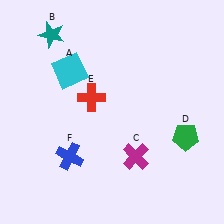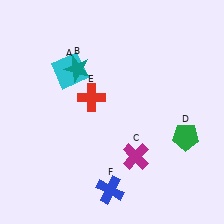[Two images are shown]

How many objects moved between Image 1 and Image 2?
2 objects moved between the two images.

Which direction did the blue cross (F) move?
The blue cross (F) moved right.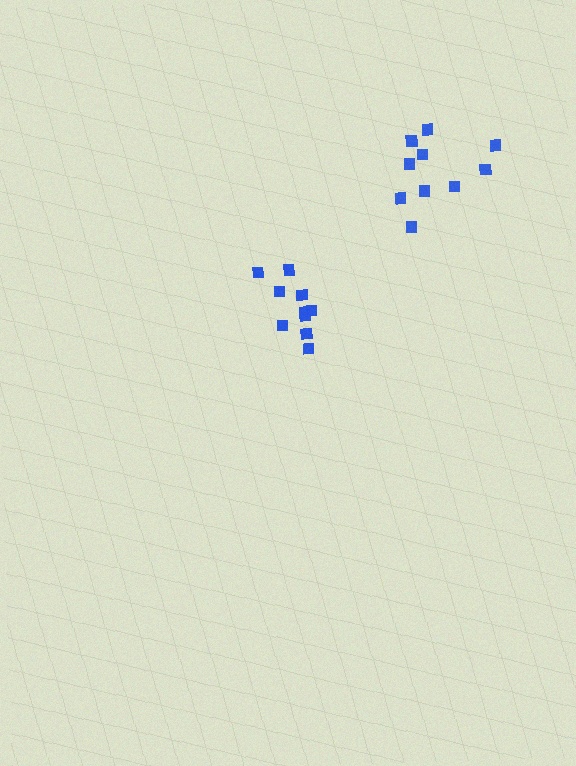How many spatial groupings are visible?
There are 2 spatial groupings.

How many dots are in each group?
Group 1: 10 dots, Group 2: 10 dots (20 total).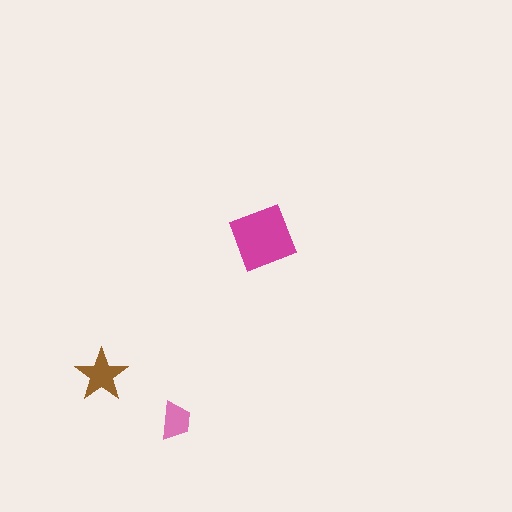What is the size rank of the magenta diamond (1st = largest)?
1st.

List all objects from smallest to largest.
The pink trapezoid, the brown star, the magenta diamond.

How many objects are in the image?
There are 3 objects in the image.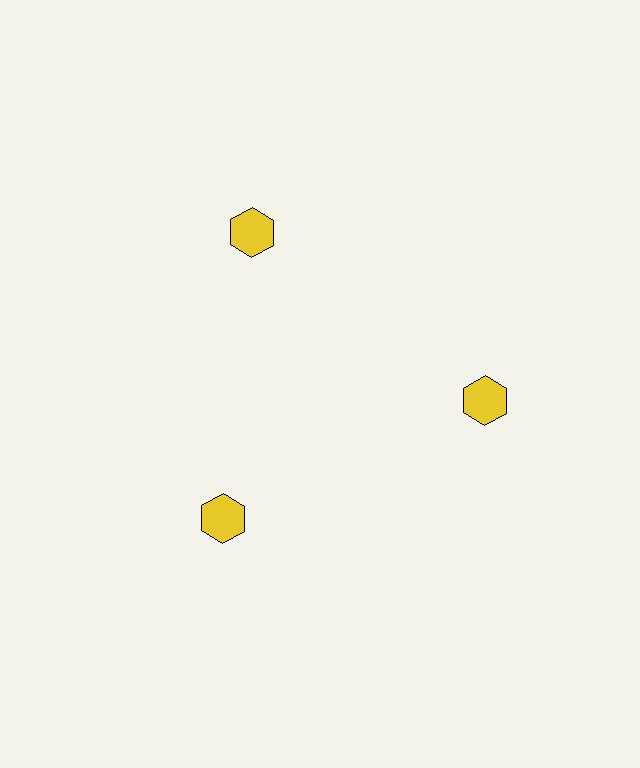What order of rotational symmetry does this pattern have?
This pattern has 3-fold rotational symmetry.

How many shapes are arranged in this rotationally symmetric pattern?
There are 3 shapes, arranged in 3 groups of 1.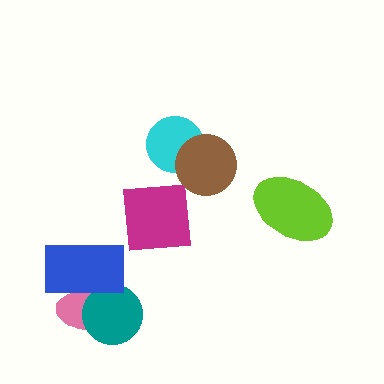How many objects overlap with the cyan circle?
1 object overlaps with the cyan circle.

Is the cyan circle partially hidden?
Yes, it is partially covered by another shape.